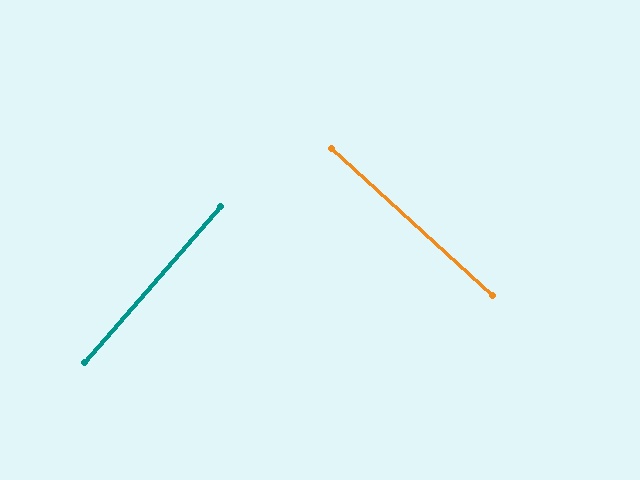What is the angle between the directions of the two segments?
Approximately 89 degrees.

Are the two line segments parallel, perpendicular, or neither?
Perpendicular — they meet at approximately 89°.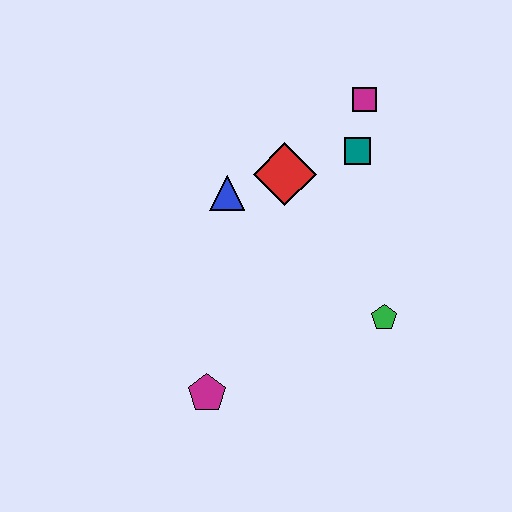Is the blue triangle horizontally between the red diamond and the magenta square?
No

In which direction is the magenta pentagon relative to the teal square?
The magenta pentagon is below the teal square.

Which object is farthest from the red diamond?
The magenta pentagon is farthest from the red diamond.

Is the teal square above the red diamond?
Yes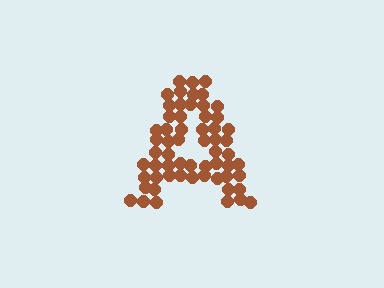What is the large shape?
The large shape is the letter A.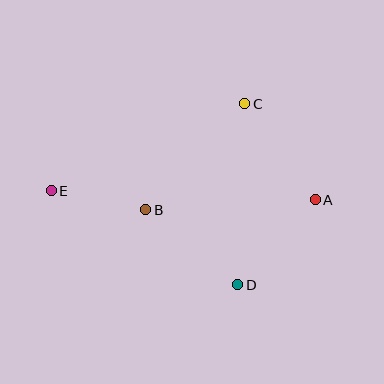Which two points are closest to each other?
Points B and E are closest to each other.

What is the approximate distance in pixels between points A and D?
The distance between A and D is approximately 115 pixels.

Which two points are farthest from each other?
Points A and E are farthest from each other.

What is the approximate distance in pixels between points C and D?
The distance between C and D is approximately 181 pixels.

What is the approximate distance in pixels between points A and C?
The distance between A and C is approximately 119 pixels.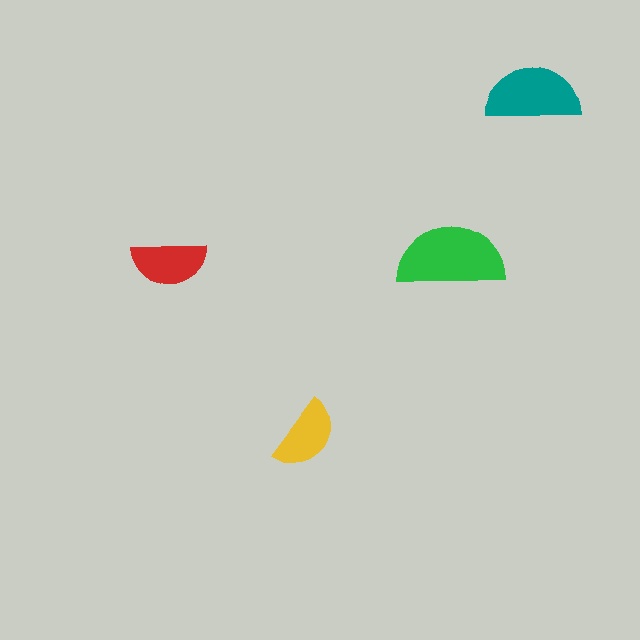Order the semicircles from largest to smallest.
the green one, the teal one, the red one, the yellow one.